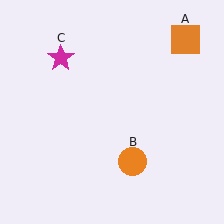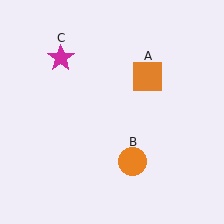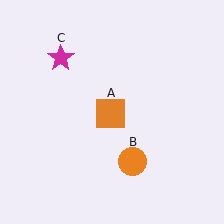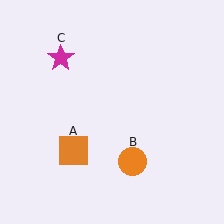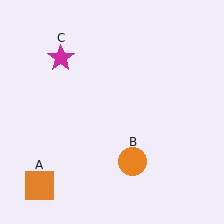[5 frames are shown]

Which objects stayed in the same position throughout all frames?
Orange circle (object B) and magenta star (object C) remained stationary.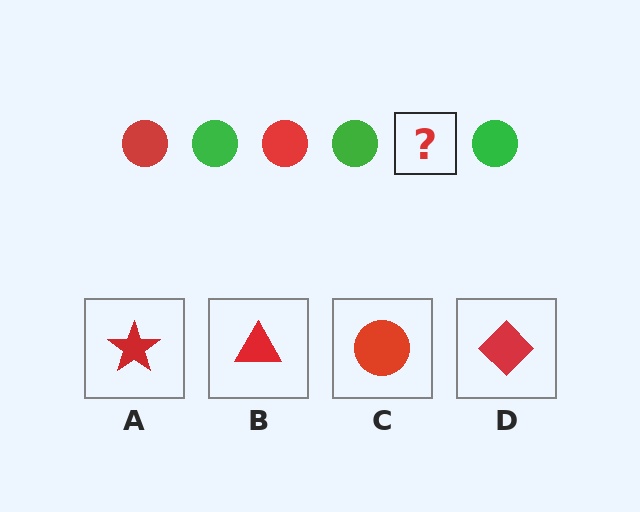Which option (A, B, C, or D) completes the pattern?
C.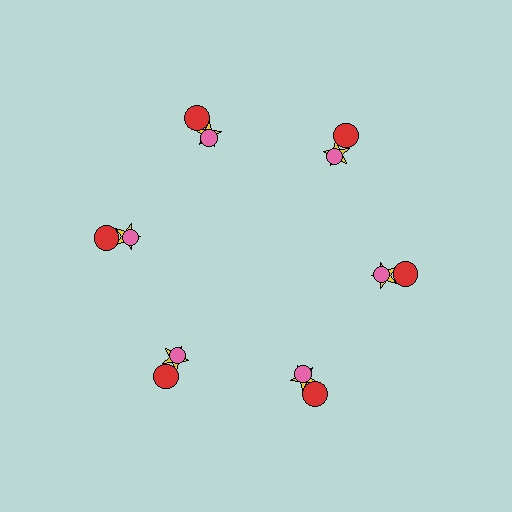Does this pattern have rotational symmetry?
Yes, this pattern has 6-fold rotational symmetry. It looks the same after rotating 60 degrees around the center.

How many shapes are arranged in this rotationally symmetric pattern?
There are 18 shapes, arranged in 6 groups of 3.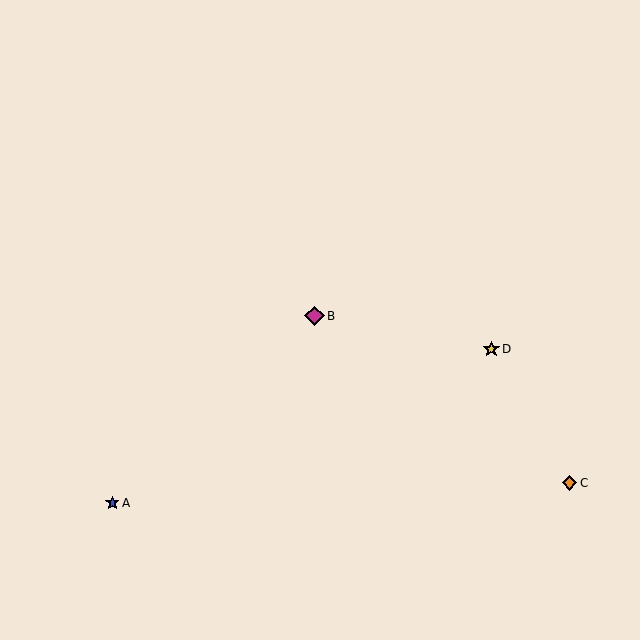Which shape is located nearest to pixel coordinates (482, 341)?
The yellow star (labeled D) at (491, 349) is nearest to that location.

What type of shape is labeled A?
Shape A is a blue star.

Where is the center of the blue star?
The center of the blue star is at (112, 503).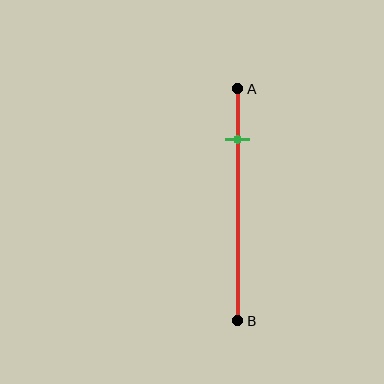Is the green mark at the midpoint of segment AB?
No, the mark is at about 20% from A, not at the 50% midpoint.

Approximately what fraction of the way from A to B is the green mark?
The green mark is approximately 20% of the way from A to B.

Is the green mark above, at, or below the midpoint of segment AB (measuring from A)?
The green mark is above the midpoint of segment AB.